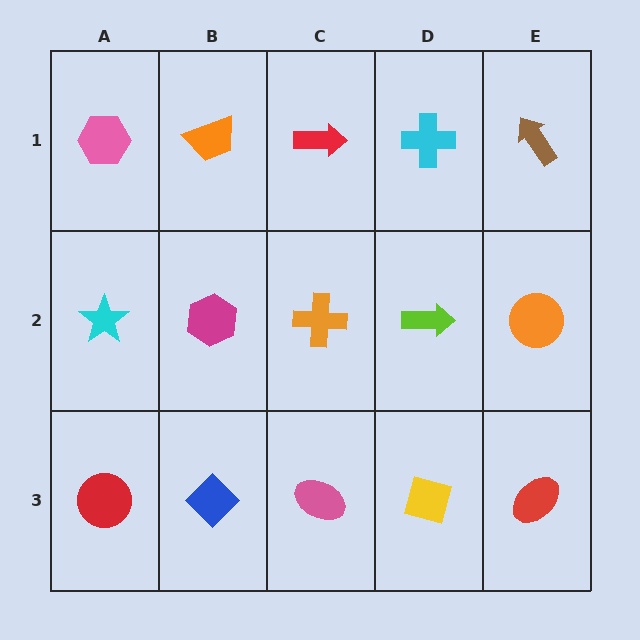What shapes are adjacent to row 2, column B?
An orange trapezoid (row 1, column B), a blue diamond (row 3, column B), a cyan star (row 2, column A), an orange cross (row 2, column C).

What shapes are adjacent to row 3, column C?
An orange cross (row 2, column C), a blue diamond (row 3, column B), a yellow square (row 3, column D).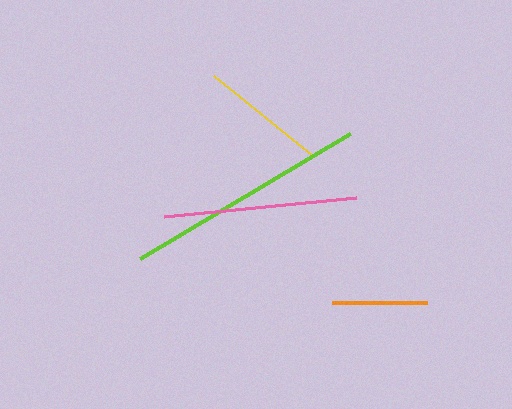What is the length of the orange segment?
The orange segment is approximately 95 pixels long.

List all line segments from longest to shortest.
From longest to shortest: lime, pink, yellow, orange.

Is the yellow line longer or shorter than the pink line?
The pink line is longer than the yellow line.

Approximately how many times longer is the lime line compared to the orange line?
The lime line is approximately 2.6 times the length of the orange line.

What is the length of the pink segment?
The pink segment is approximately 193 pixels long.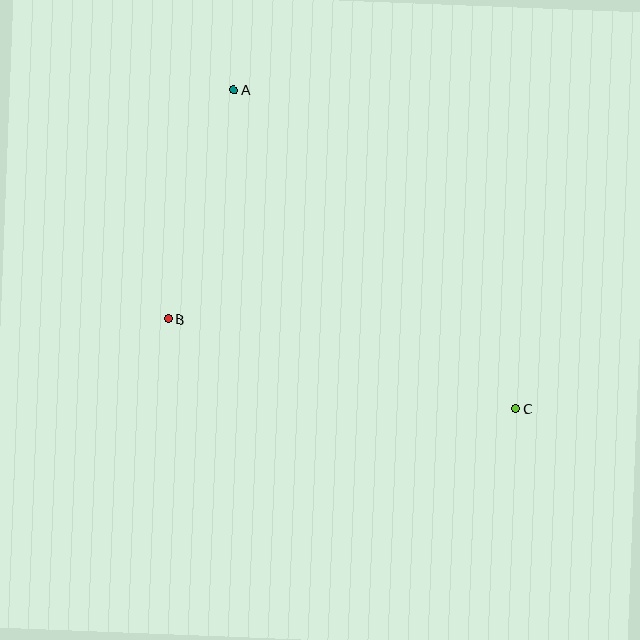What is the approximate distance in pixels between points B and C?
The distance between B and C is approximately 359 pixels.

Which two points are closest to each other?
Points A and B are closest to each other.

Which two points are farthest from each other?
Points A and C are farthest from each other.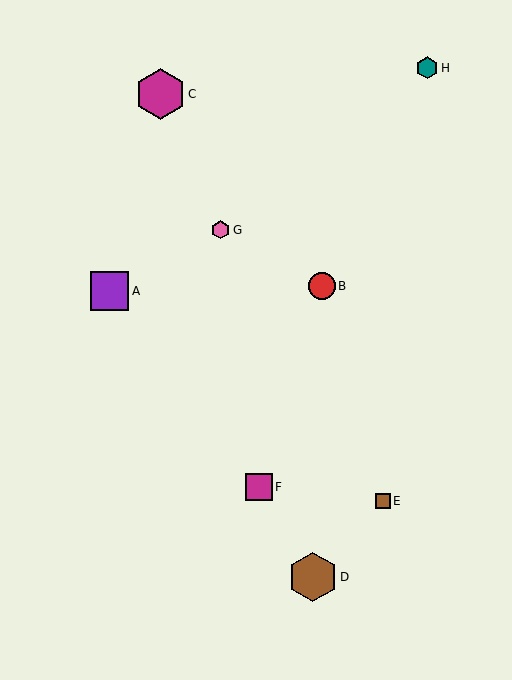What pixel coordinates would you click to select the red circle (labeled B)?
Click at (322, 286) to select the red circle B.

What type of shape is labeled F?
Shape F is a magenta square.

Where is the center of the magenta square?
The center of the magenta square is at (259, 487).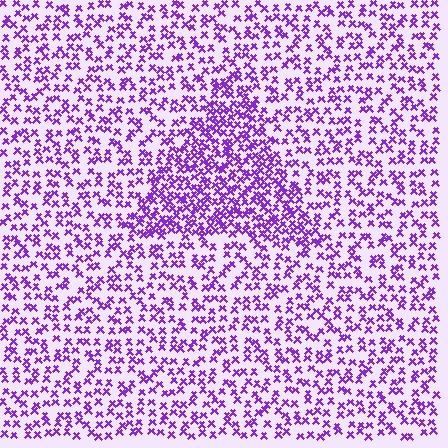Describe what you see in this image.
The image contains small purple elements arranged at two different densities. A triangle-shaped region is visible where the elements are more densely packed than the surrounding area.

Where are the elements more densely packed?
The elements are more densely packed inside the triangle boundary.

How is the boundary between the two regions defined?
The boundary is defined by a change in element density (approximately 1.9x ratio). All elements are the same color, size, and shape.